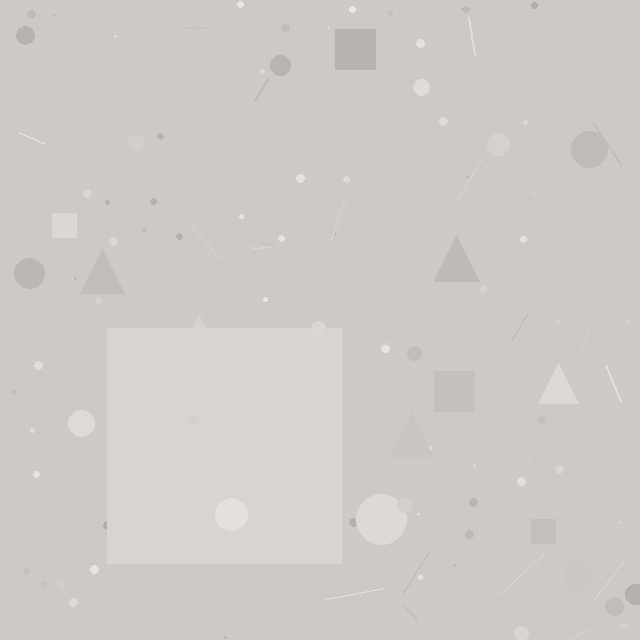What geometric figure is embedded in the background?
A square is embedded in the background.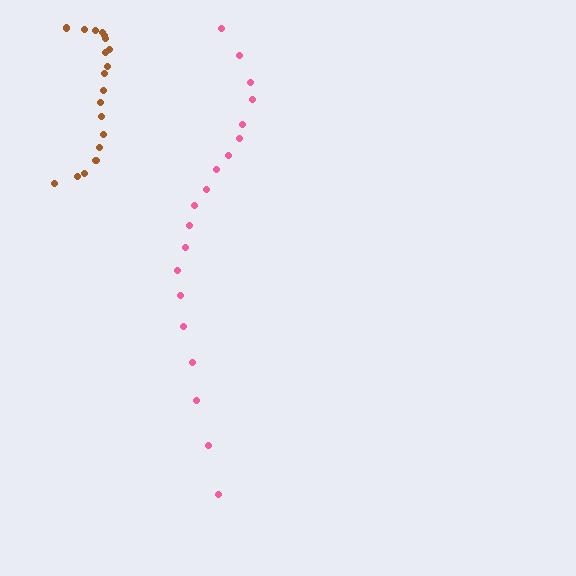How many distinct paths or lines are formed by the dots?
There are 2 distinct paths.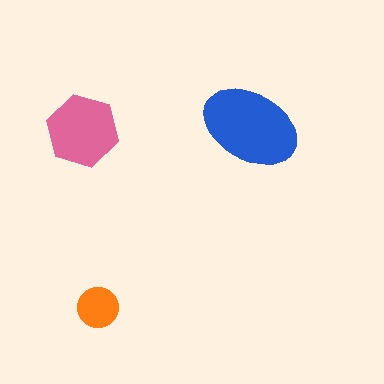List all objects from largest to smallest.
The blue ellipse, the pink hexagon, the orange circle.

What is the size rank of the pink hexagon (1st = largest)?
2nd.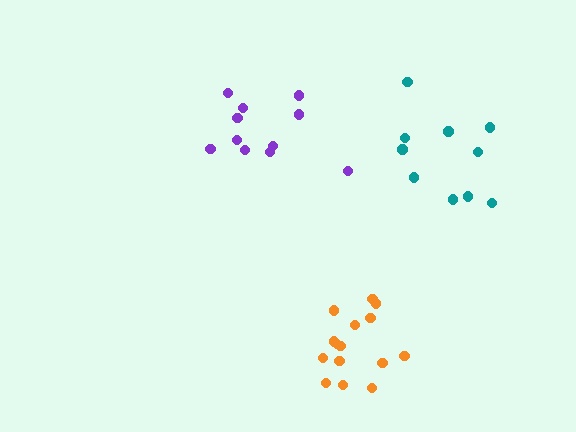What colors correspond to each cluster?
The clusters are colored: teal, orange, purple.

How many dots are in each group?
Group 1: 10 dots, Group 2: 15 dots, Group 3: 11 dots (36 total).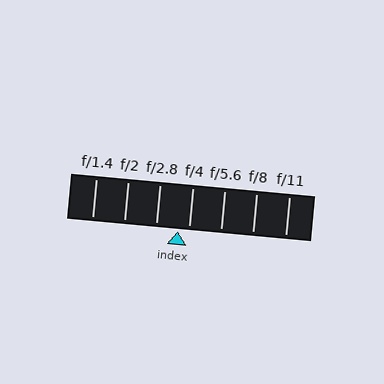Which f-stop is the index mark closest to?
The index mark is closest to f/4.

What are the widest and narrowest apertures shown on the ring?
The widest aperture shown is f/1.4 and the narrowest is f/11.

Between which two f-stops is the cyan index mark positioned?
The index mark is between f/2.8 and f/4.